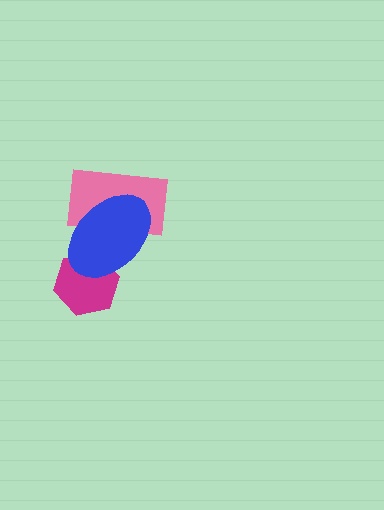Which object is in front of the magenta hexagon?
The blue ellipse is in front of the magenta hexagon.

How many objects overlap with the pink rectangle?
1 object overlaps with the pink rectangle.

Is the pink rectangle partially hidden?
Yes, it is partially covered by another shape.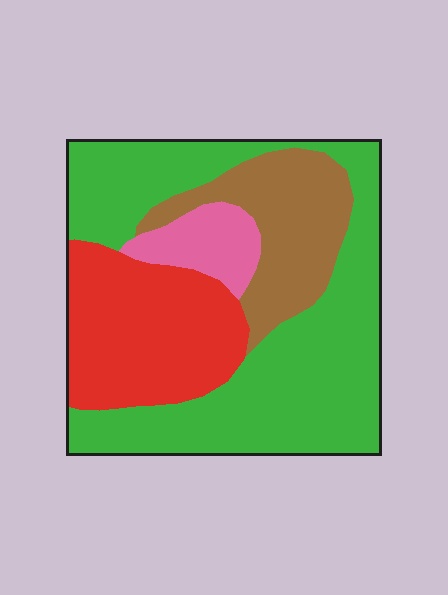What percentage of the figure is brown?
Brown covers 18% of the figure.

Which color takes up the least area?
Pink, at roughly 5%.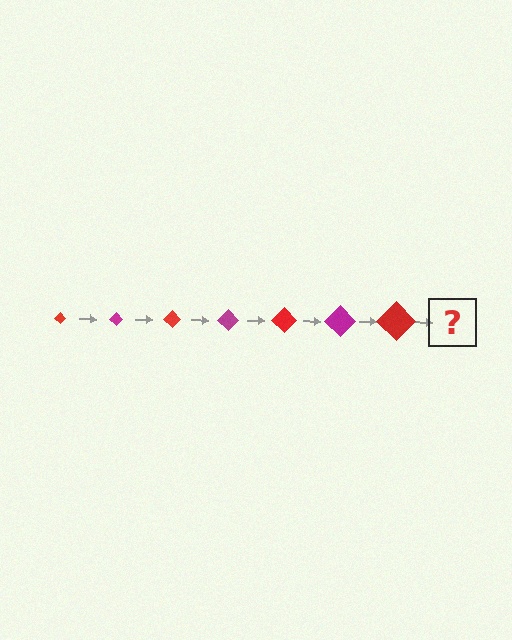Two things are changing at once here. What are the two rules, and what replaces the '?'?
The two rules are that the diamond grows larger each step and the color cycles through red and magenta. The '?' should be a magenta diamond, larger than the previous one.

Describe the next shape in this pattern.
It should be a magenta diamond, larger than the previous one.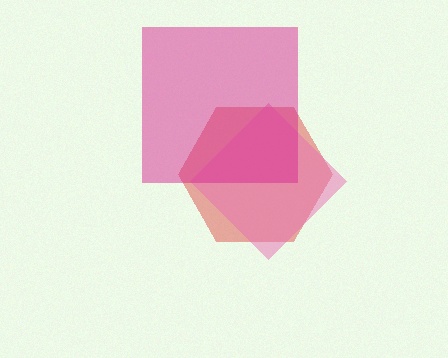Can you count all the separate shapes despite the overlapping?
Yes, there are 3 separate shapes.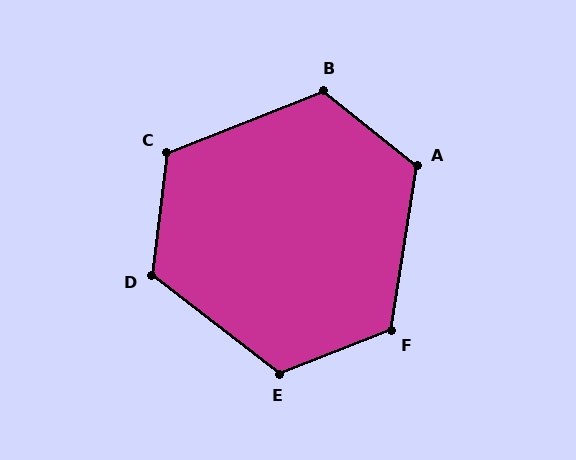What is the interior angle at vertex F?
Approximately 120 degrees (obtuse).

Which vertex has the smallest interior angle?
C, at approximately 119 degrees.